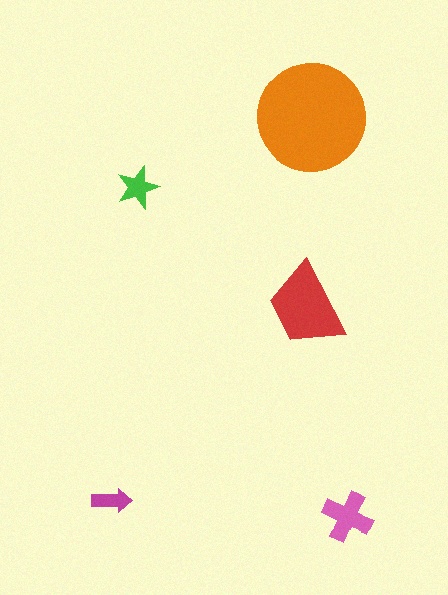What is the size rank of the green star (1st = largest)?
4th.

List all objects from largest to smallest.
The orange circle, the red trapezoid, the pink cross, the green star, the magenta arrow.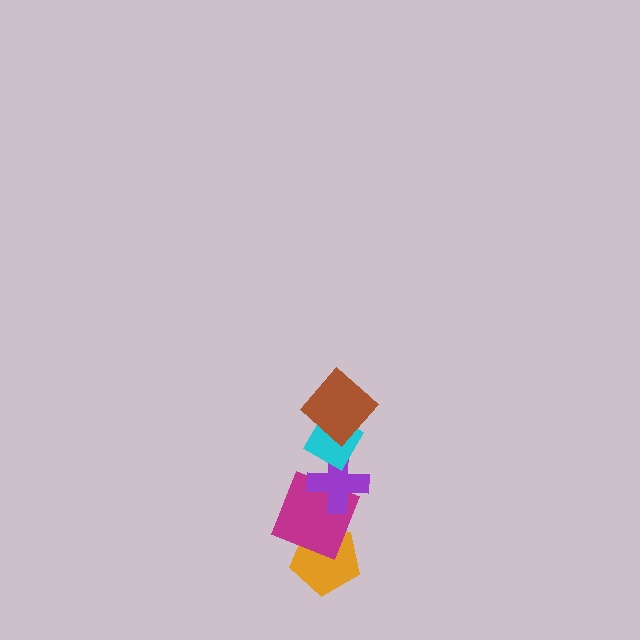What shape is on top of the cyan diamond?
The brown diamond is on top of the cyan diamond.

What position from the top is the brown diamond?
The brown diamond is 1st from the top.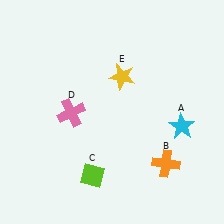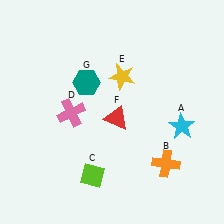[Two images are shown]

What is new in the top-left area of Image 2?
A teal hexagon (G) was added in the top-left area of Image 2.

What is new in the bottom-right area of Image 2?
A red triangle (F) was added in the bottom-right area of Image 2.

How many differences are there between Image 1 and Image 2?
There are 2 differences between the two images.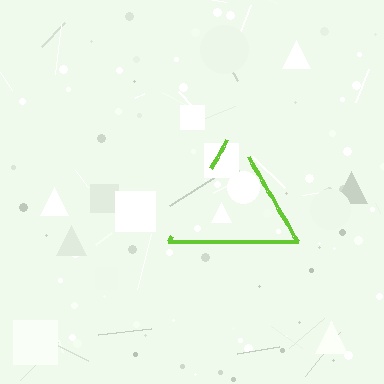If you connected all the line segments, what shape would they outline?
They would outline a triangle.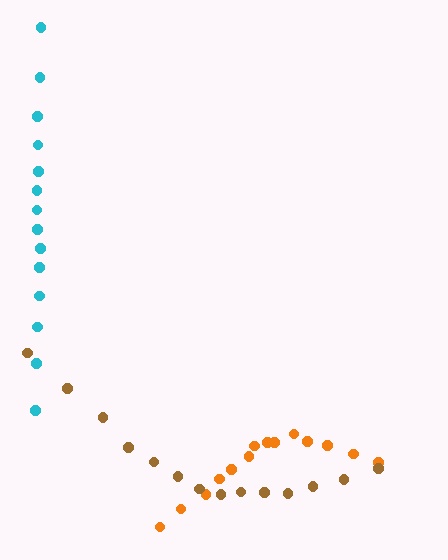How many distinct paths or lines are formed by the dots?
There are 3 distinct paths.